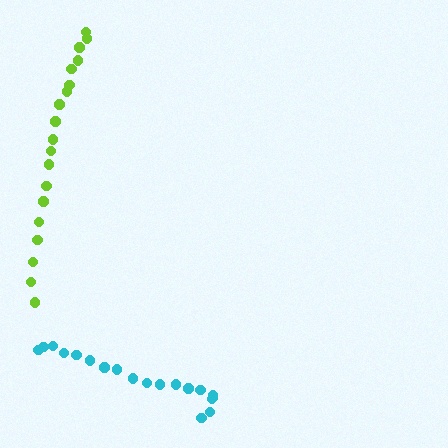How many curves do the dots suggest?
There are 2 distinct paths.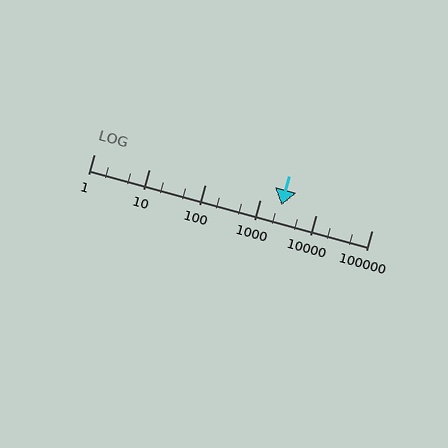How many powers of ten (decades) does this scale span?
The scale spans 5 decades, from 1 to 100000.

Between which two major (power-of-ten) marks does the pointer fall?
The pointer is between 1000 and 10000.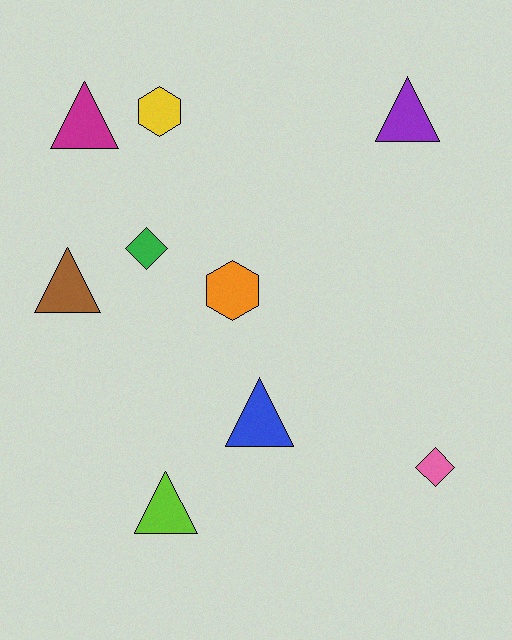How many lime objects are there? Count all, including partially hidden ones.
There is 1 lime object.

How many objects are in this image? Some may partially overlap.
There are 9 objects.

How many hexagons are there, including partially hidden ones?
There are 2 hexagons.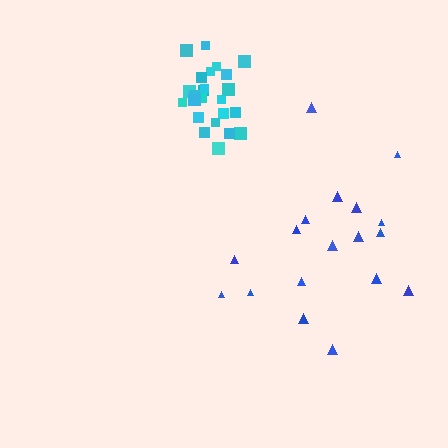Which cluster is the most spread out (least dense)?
Blue.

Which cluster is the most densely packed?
Cyan.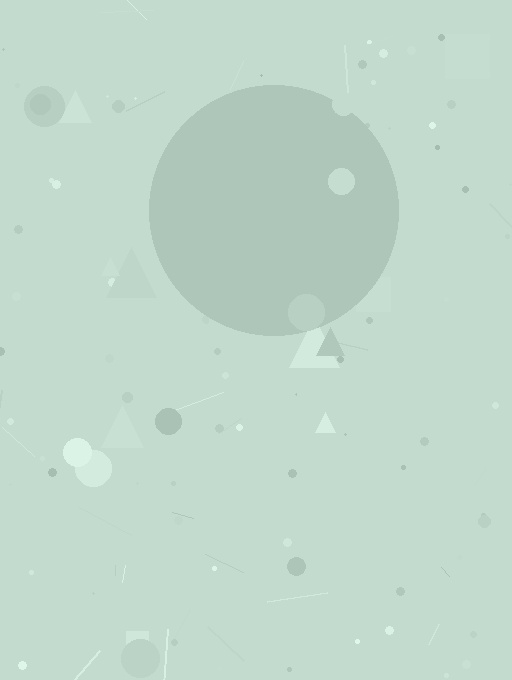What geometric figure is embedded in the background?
A circle is embedded in the background.